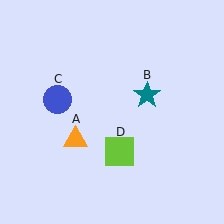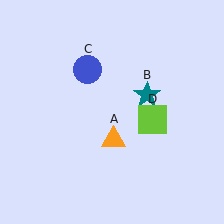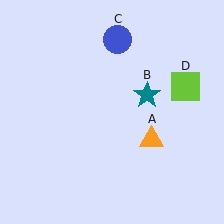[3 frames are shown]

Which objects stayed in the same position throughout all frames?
Teal star (object B) remained stationary.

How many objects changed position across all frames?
3 objects changed position: orange triangle (object A), blue circle (object C), lime square (object D).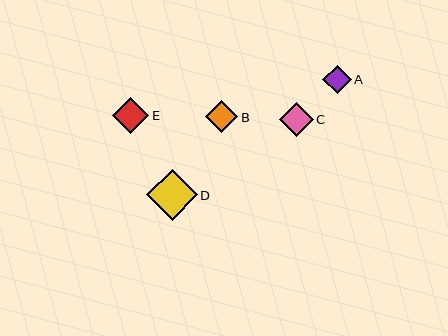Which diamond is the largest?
Diamond D is the largest with a size of approximately 51 pixels.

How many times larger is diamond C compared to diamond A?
Diamond C is approximately 1.2 times the size of diamond A.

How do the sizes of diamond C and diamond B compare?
Diamond C and diamond B are approximately the same size.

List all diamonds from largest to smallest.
From largest to smallest: D, E, C, B, A.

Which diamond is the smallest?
Diamond A is the smallest with a size of approximately 28 pixels.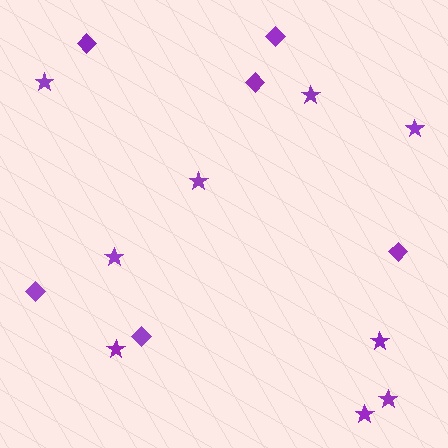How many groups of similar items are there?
There are 2 groups: one group of stars (9) and one group of diamonds (6).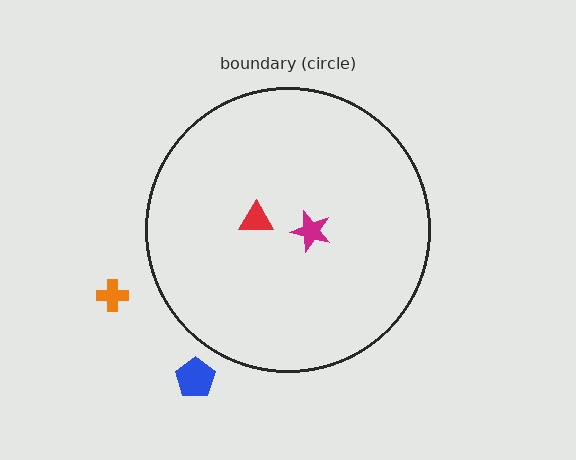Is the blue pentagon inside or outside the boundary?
Outside.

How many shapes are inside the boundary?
2 inside, 2 outside.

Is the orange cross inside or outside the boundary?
Outside.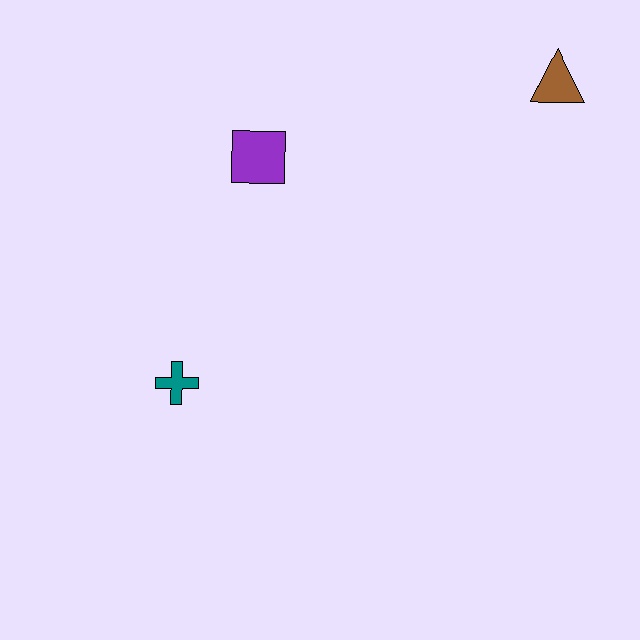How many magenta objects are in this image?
There are no magenta objects.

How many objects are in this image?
There are 3 objects.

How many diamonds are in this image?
There are no diamonds.